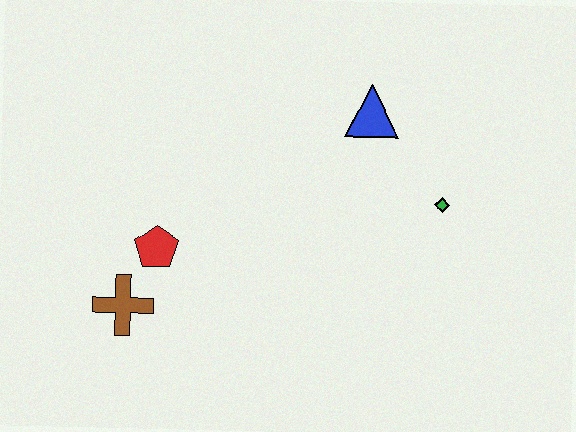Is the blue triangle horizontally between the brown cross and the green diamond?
Yes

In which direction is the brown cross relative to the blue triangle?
The brown cross is to the left of the blue triangle.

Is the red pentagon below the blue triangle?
Yes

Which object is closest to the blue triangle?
The green diamond is closest to the blue triangle.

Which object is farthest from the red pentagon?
The green diamond is farthest from the red pentagon.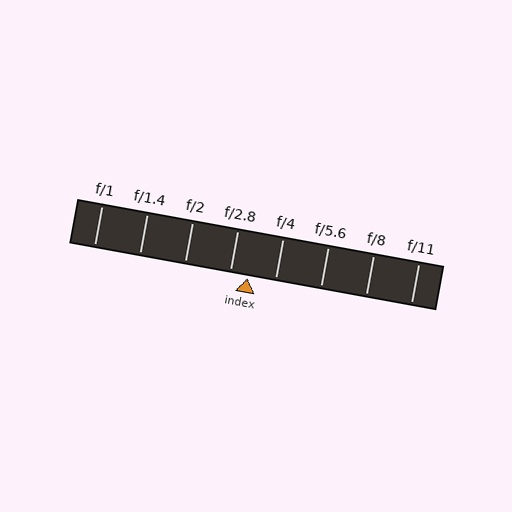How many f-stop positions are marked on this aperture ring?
There are 8 f-stop positions marked.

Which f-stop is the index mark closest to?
The index mark is closest to f/2.8.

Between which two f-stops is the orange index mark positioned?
The index mark is between f/2.8 and f/4.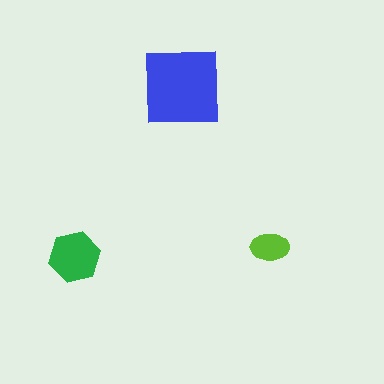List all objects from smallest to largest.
The lime ellipse, the green hexagon, the blue square.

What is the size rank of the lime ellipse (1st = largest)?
3rd.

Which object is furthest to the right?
The lime ellipse is rightmost.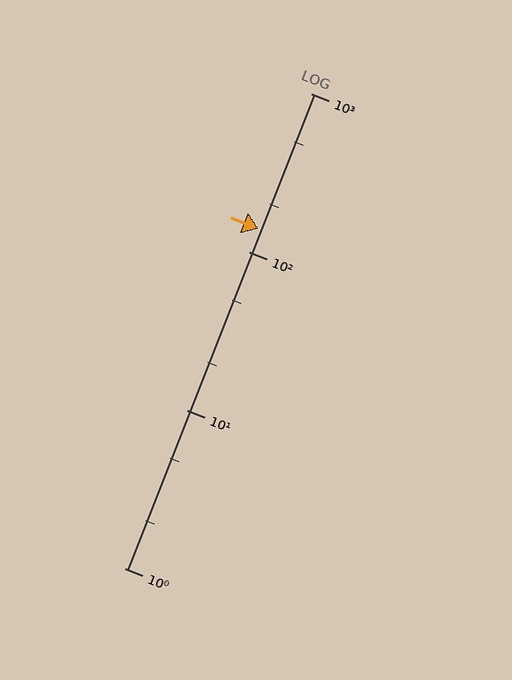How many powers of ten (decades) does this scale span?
The scale spans 3 decades, from 1 to 1000.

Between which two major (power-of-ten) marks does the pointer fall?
The pointer is between 100 and 1000.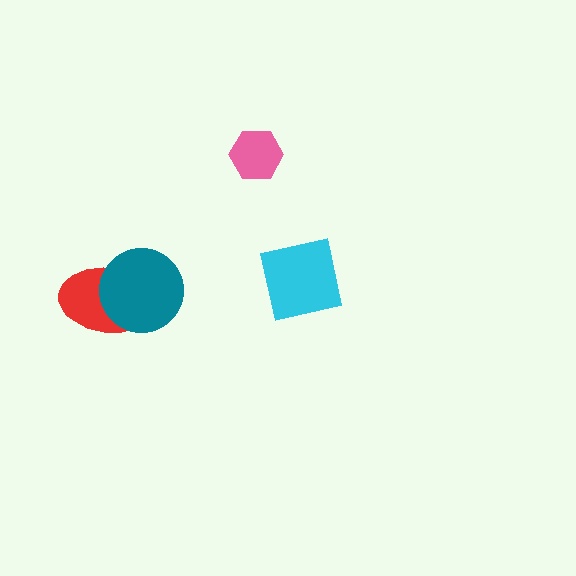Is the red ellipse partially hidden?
Yes, it is partially covered by another shape.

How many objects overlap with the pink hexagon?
0 objects overlap with the pink hexagon.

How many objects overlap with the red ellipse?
1 object overlaps with the red ellipse.